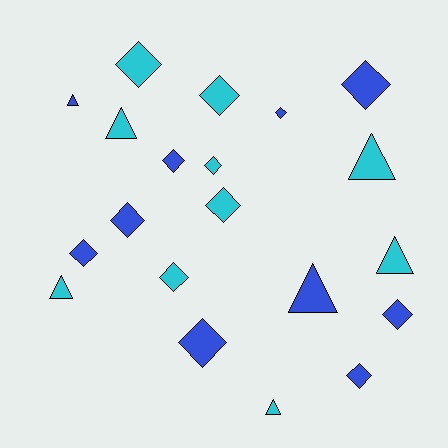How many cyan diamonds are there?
There are 5 cyan diamonds.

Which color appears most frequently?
Cyan, with 10 objects.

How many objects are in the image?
There are 20 objects.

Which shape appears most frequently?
Diamond, with 13 objects.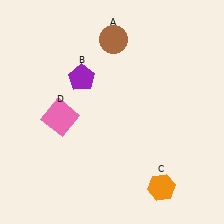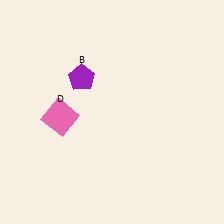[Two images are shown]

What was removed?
The brown circle (A), the orange hexagon (C) were removed in Image 2.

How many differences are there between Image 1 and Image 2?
There are 2 differences between the two images.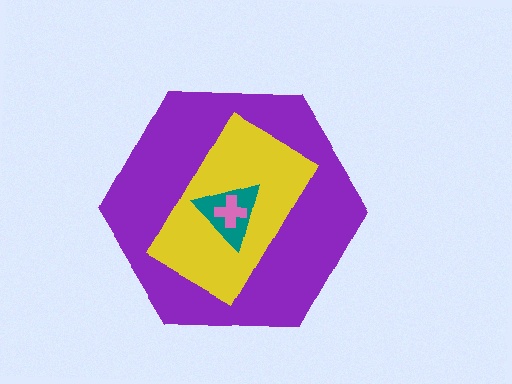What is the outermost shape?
The purple hexagon.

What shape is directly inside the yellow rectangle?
The teal triangle.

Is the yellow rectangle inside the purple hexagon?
Yes.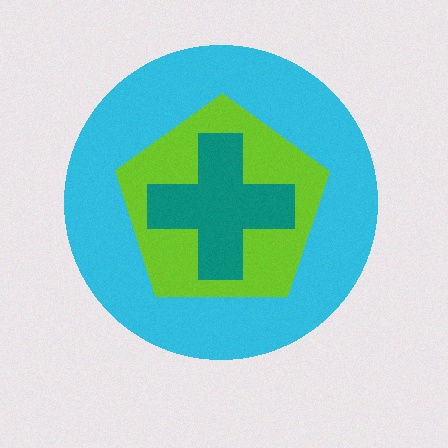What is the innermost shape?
The teal cross.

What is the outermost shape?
The cyan circle.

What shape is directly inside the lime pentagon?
The teal cross.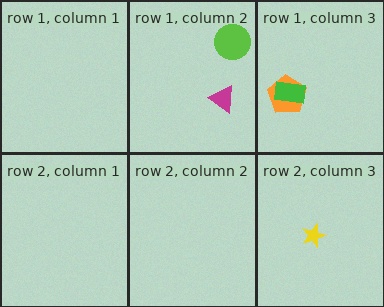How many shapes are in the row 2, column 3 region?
1.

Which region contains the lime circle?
The row 1, column 2 region.